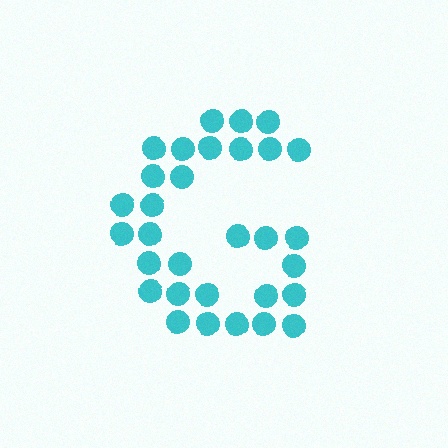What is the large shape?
The large shape is the letter G.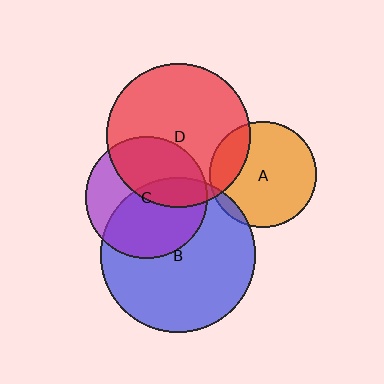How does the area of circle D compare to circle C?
Approximately 1.4 times.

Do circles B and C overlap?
Yes.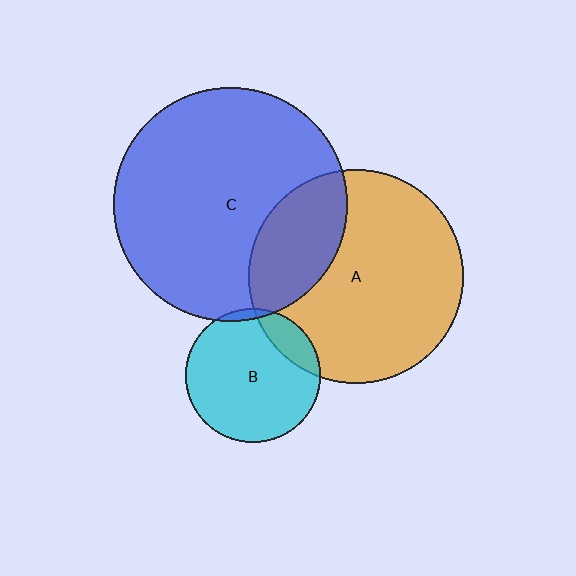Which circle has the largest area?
Circle C (blue).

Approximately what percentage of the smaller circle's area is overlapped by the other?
Approximately 5%.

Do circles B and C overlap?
Yes.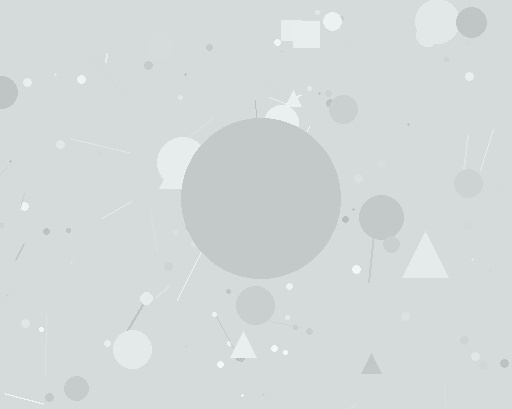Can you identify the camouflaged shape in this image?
The camouflaged shape is a circle.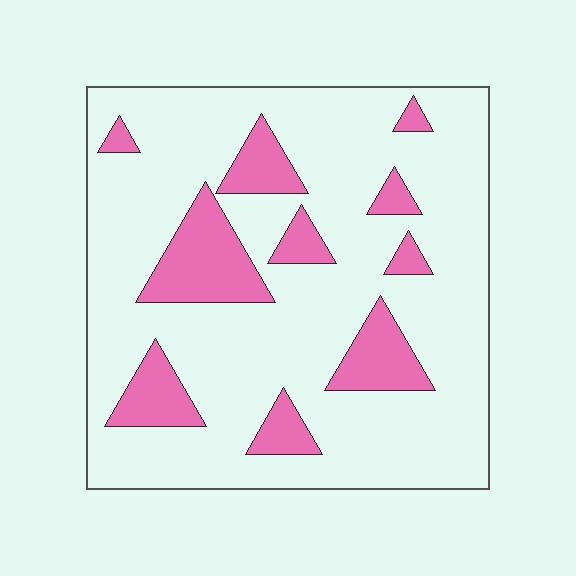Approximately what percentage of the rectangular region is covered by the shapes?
Approximately 20%.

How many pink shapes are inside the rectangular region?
10.